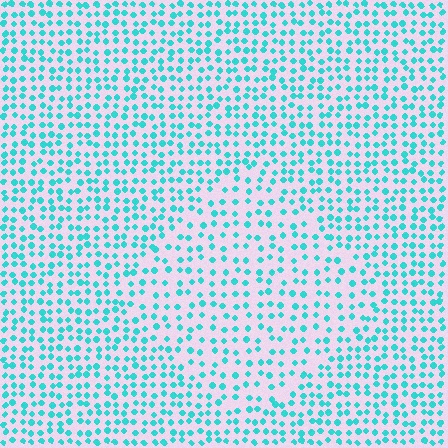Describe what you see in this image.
The image contains small cyan elements arranged at two different densities. A diamond-shaped region is visible where the elements are less densely packed than the surrounding area.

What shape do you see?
I see a diamond.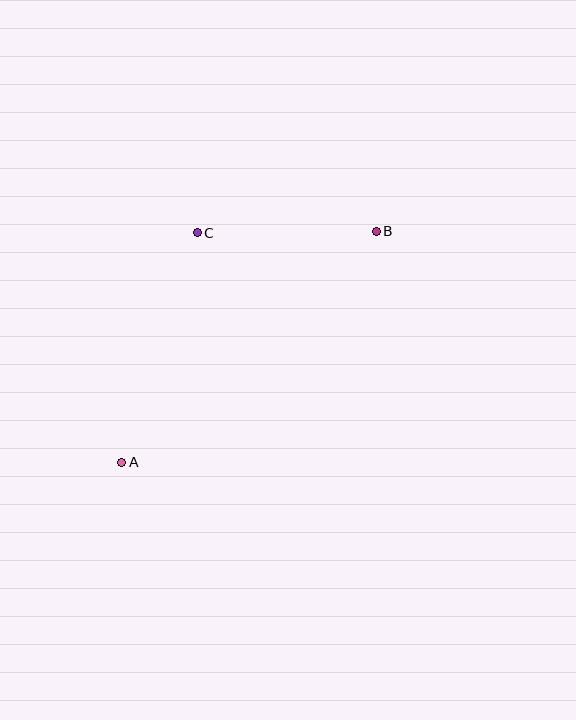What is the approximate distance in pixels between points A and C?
The distance between A and C is approximately 242 pixels.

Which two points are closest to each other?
Points B and C are closest to each other.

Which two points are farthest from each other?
Points A and B are farthest from each other.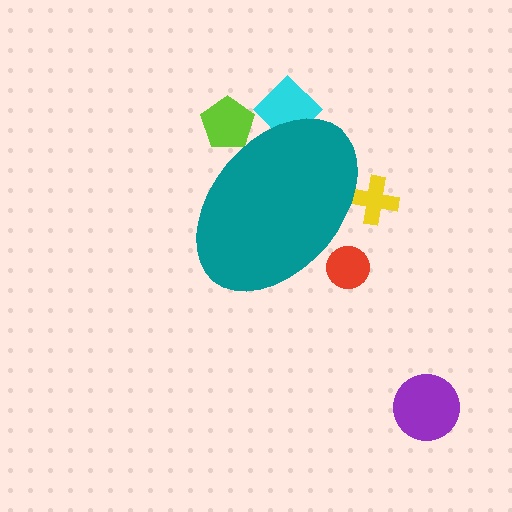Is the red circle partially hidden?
Yes, the red circle is partially hidden behind the teal ellipse.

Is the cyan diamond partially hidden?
Yes, the cyan diamond is partially hidden behind the teal ellipse.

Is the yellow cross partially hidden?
Yes, the yellow cross is partially hidden behind the teal ellipse.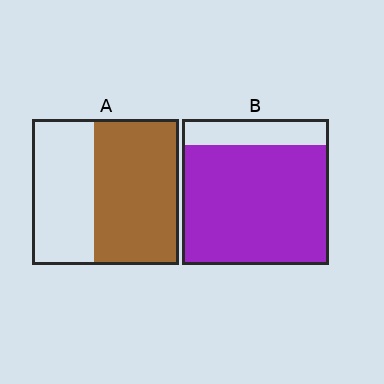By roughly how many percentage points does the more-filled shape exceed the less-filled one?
By roughly 25 percentage points (B over A).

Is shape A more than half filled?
Yes.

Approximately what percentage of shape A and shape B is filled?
A is approximately 60% and B is approximately 80%.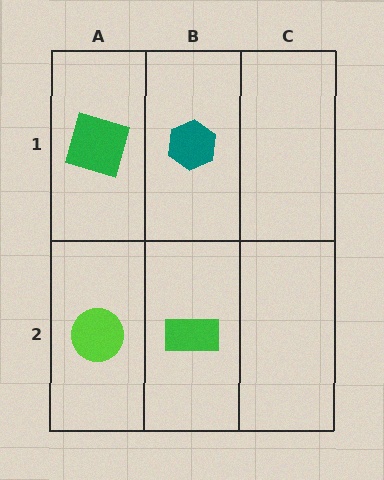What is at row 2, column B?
A green rectangle.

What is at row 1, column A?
A green square.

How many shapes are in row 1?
2 shapes.